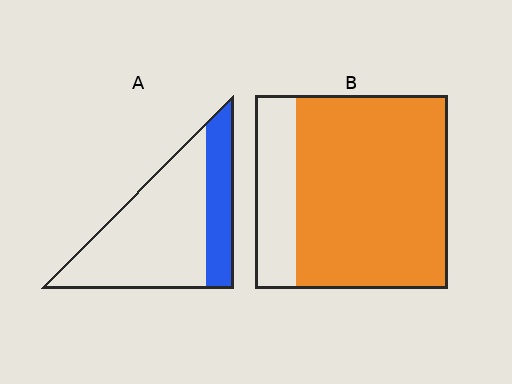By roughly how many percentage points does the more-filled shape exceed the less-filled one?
By roughly 50 percentage points (B over A).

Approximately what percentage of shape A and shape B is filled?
A is approximately 25% and B is approximately 80%.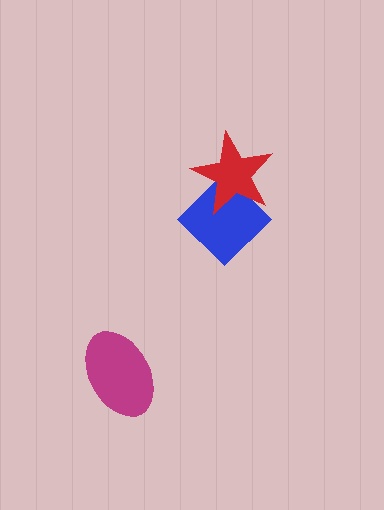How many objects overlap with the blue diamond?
1 object overlaps with the blue diamond.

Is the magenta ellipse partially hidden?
No, no other shape covers it.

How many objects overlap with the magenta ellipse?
0 objects overlap with the magenta ellipse.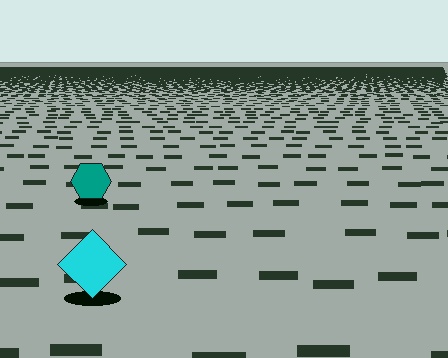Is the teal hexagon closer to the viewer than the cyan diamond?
No. The cyan diamond is closer — you can tell from the texture gradient: the ground texture is coarser near it.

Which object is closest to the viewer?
The cyan diamond is closest. The texture marks near it are larger and more spread out.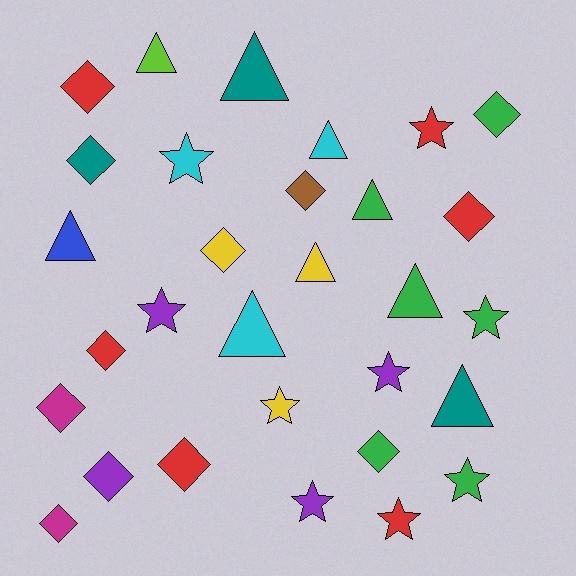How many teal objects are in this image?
There are 3 teal objects.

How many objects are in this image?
There are 30 objects.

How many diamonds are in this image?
There are 12 diamonds.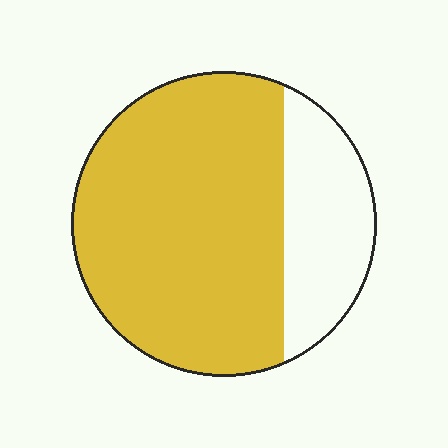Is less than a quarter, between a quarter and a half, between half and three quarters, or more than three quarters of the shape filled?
Between half and three quarters.